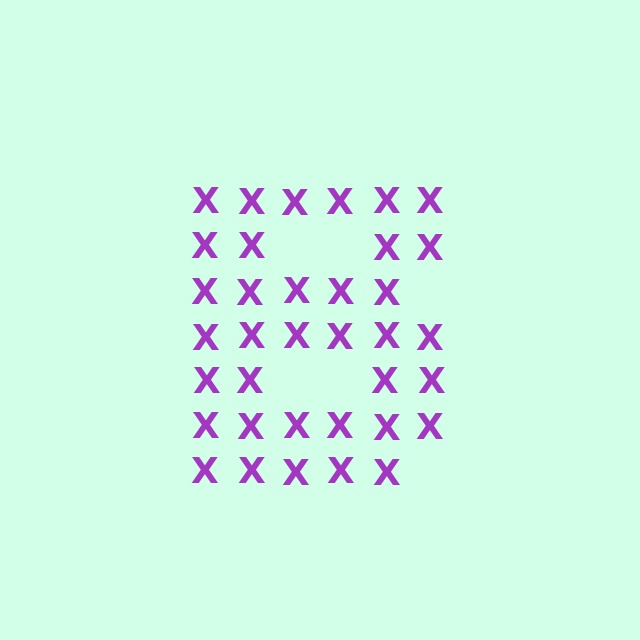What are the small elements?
The small elements are letter X's.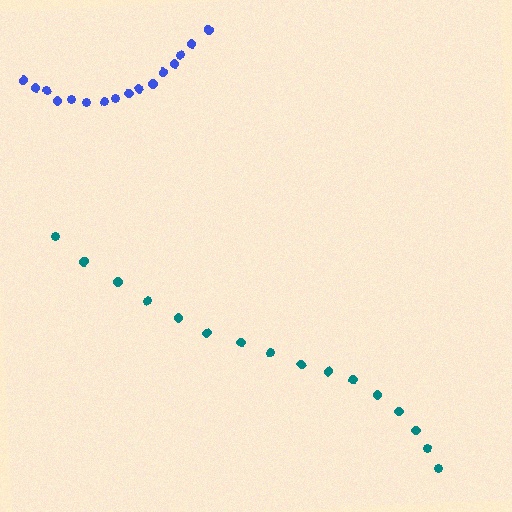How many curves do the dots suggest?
There are 2 distinct paths.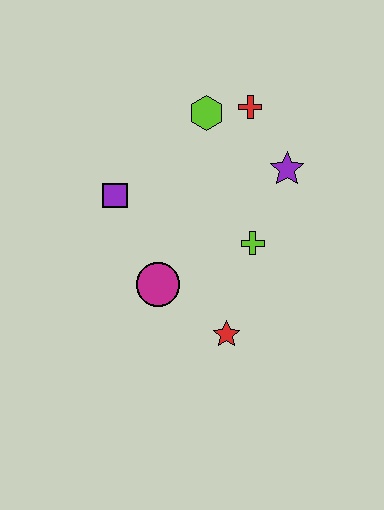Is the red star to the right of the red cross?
No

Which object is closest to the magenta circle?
The red star is closest to the magenta circle.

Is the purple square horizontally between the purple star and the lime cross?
No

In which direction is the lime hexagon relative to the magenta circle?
The lime hexagon is above the magenta circle.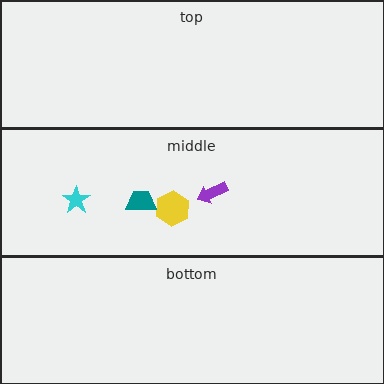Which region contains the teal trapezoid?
The middle region.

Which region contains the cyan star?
The middle region.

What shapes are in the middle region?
The yellow hexagon, the cyan star, the teal trapezoid, the purple arrow.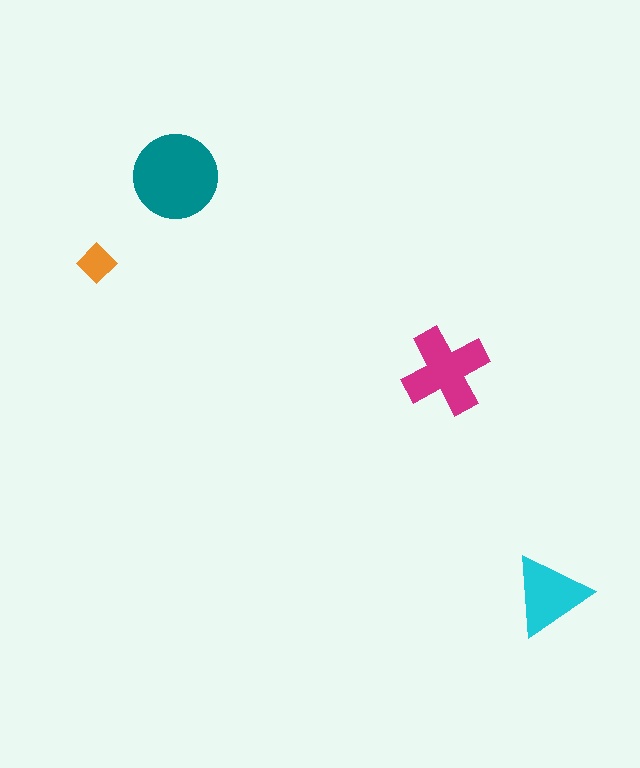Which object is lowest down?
The cyan triangle is bottommost.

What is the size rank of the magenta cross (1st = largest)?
2nd.